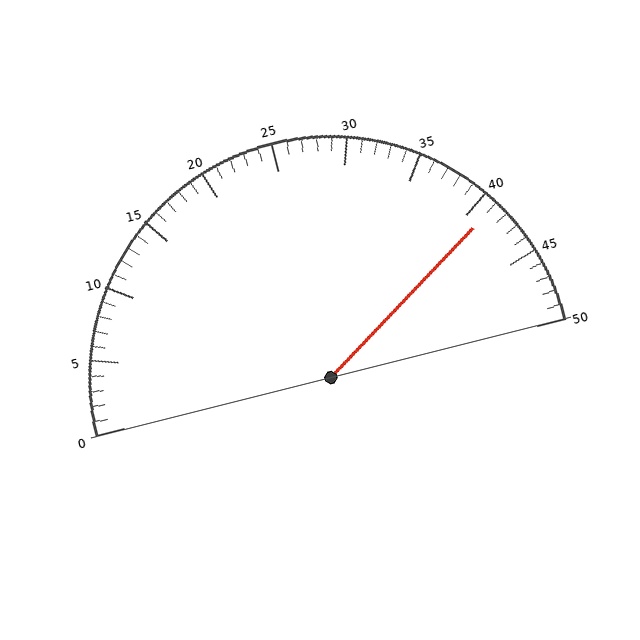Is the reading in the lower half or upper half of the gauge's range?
The reading is in the upper half of the range (0 to 50).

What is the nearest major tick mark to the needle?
The nearest major tick mark is 40.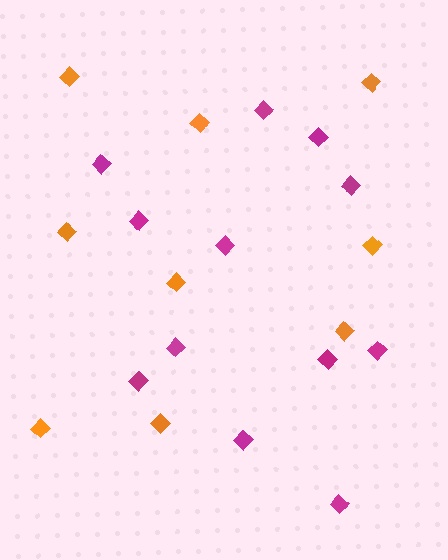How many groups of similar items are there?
There are 2 groups: one group of magenta diamonds (12) and one group of orange diamonds (9).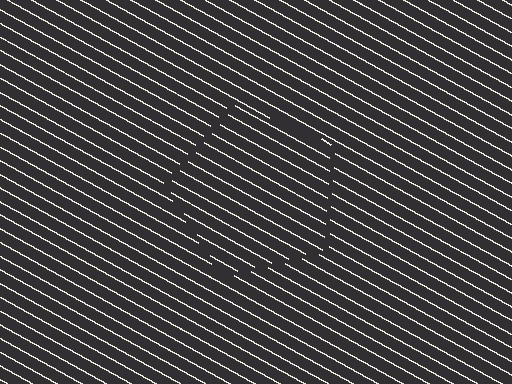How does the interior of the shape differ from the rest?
The interior of the shape contains the same grating, shifted by half a period — the contour is defined by the phase discontinuity where line-ends from the inner and outer gratings abut.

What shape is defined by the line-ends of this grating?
An illusory pentagon. The interior of the shape contains the same grating, shifted by half a period — the contour is defined by the phase discontinuity where line-ends from the inner and outer gratings abut.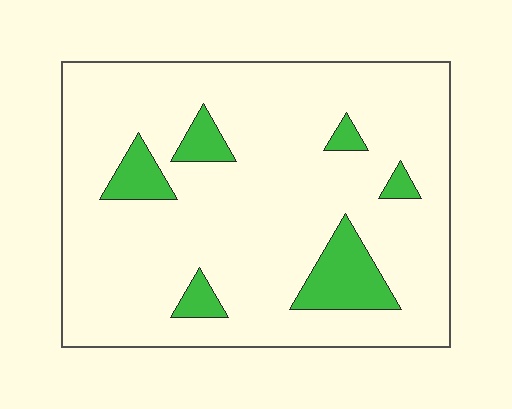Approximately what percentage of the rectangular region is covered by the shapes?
Approximately 10%.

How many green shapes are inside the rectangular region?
6.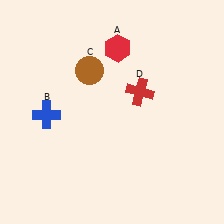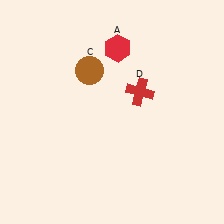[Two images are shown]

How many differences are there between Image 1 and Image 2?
There is 1 difference between the two images.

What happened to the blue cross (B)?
The blue cross (B) was removed in Image 2. It was in the bottom-left area of Image 1.